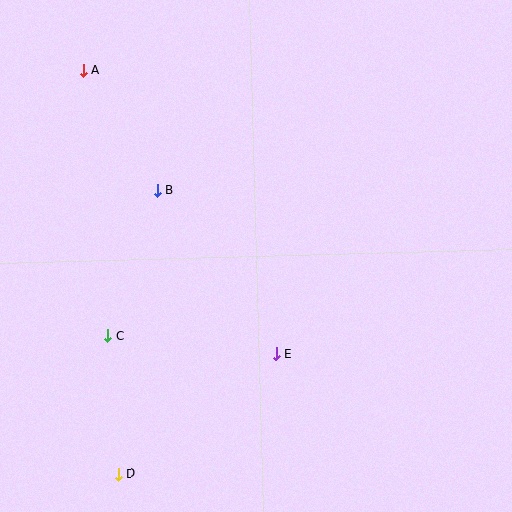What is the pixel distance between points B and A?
The distance between B and A is 141 pixels.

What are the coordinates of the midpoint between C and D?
The midpoint between C and D is at (113, 405).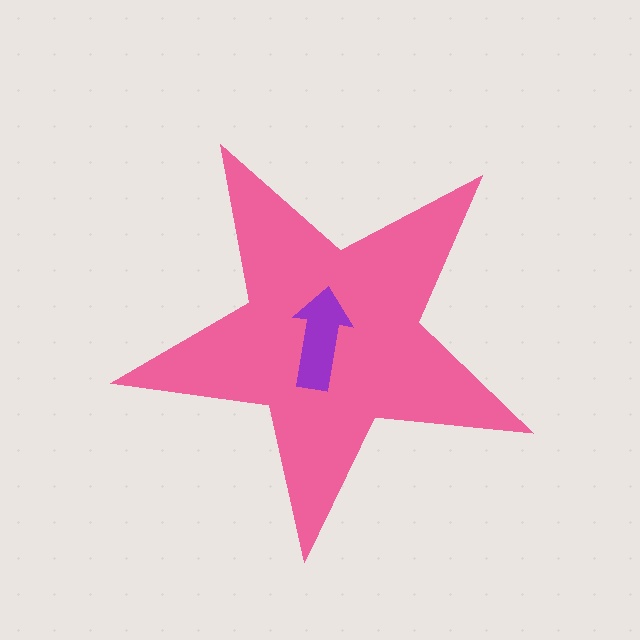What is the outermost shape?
The pink star.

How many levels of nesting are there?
2.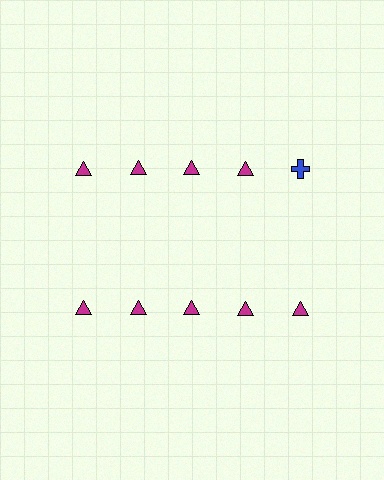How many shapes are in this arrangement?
There are 10 shapes arranged in a grid pattern.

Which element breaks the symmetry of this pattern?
The blue cross in the top row, rightmost column breaks the symmetry. All other shapes are magenta triangles.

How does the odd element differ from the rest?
It differs in both color (blue instead of magenta) and shape (cross instead of triangle).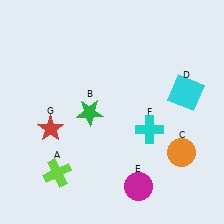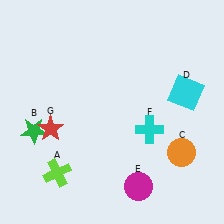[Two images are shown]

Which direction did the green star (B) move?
The green star (B) moved left.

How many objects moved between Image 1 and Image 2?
1 object moved between the two images.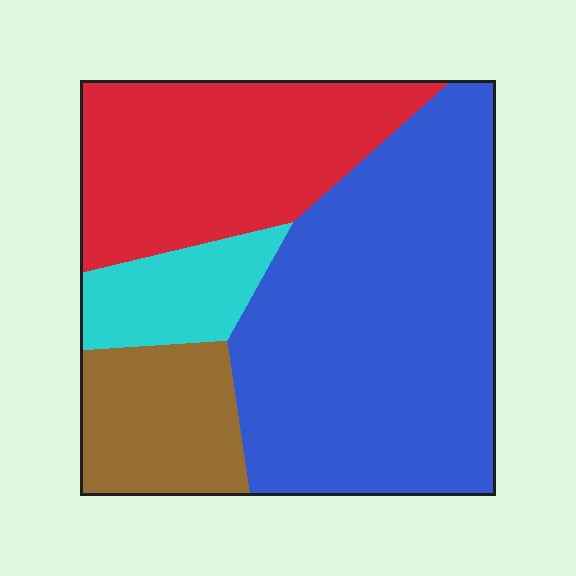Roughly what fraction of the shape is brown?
Brown covers about 15% of the shape.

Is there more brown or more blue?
Blue.